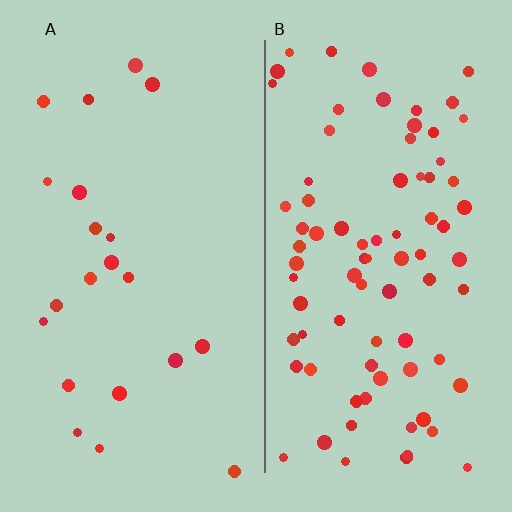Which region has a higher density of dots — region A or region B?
B (the right).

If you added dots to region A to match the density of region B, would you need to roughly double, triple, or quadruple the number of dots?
Approximately quadruple.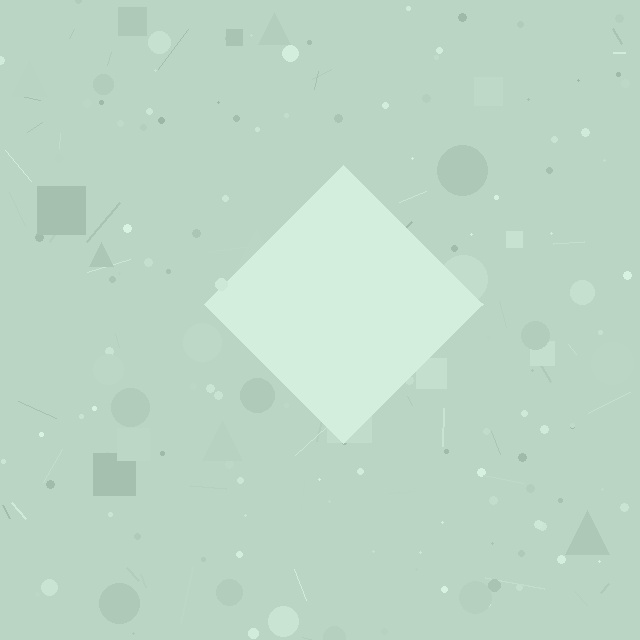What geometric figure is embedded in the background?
A diamond is embedded in the background.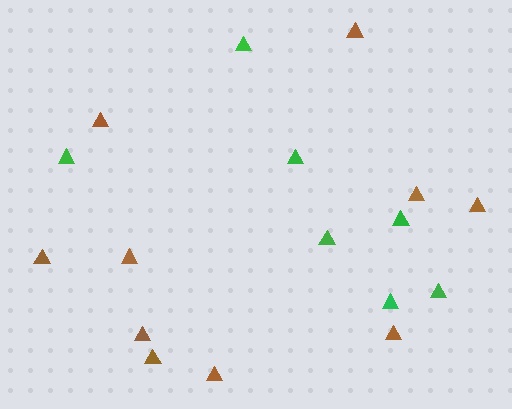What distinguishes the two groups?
There are 2 groups: one group of green triangles (7) and one group of brown triangles (10).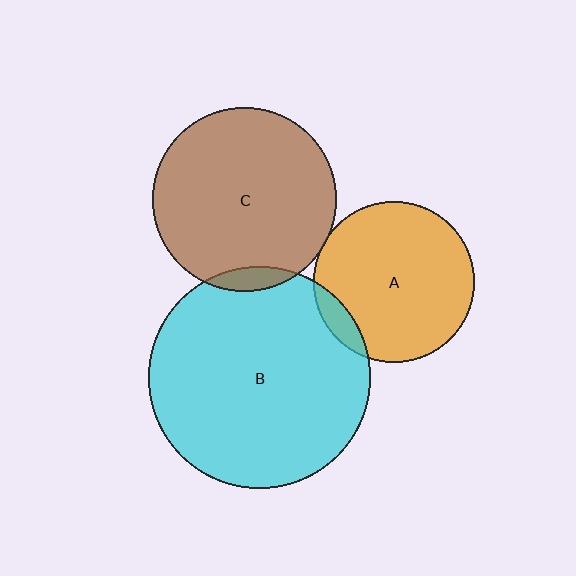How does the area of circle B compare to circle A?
Approximately 1.9 times.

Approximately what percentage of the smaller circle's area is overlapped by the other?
Approximately 5%.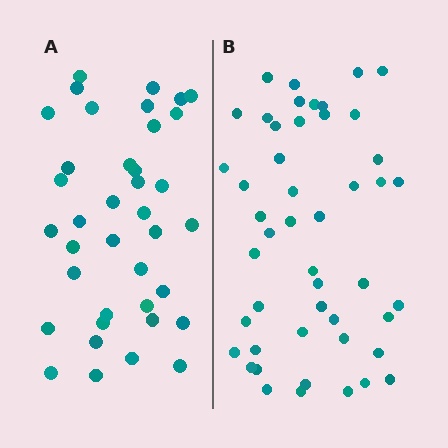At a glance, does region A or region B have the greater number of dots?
Region B (the right region) has more dots.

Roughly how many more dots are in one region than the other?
Region B has roughly 10 or so more dots than region A.